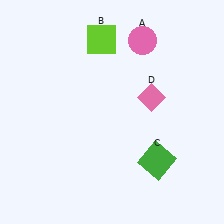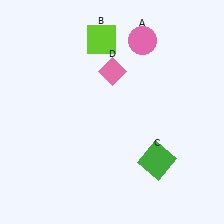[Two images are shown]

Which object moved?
The pink diamond (D) moved left.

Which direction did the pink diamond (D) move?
The pink diamond (D) moved left.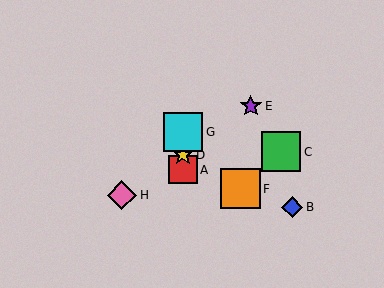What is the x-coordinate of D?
Object D is at x≈183.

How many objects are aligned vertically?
3 objects (A, D, G) are aligned vertically.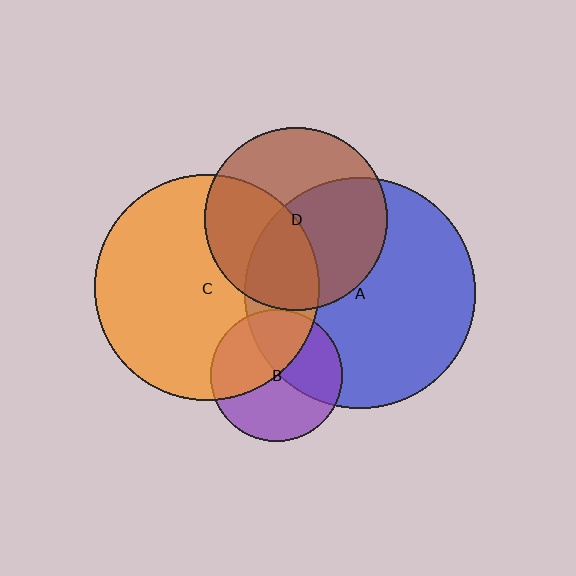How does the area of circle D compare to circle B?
Approximately 1.9 times.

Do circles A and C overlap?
Yes.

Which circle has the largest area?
Circle A (blue).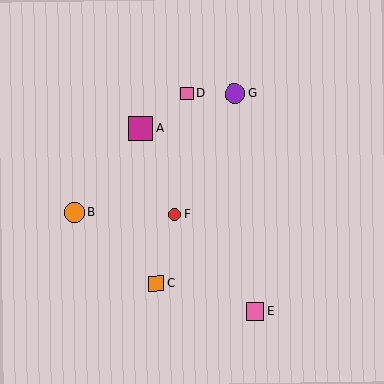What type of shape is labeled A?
Shape A is a magenta square.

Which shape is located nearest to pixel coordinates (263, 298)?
The pink square (labeled E) at (255, 312) is nearest to that location.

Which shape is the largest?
The magenta square (labeled A) is the largest.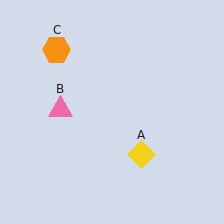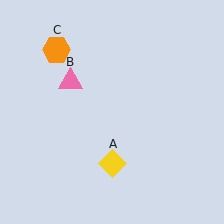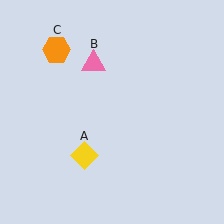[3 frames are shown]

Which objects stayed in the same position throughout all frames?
Orange hexagon (object C) remained stationary.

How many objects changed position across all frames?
2 objects changed position: yellow diamond (object A), pink triangle (object B).